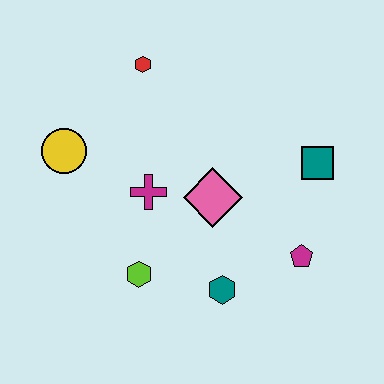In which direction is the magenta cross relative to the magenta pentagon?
The magenta cross is to the left of the magenta pentagon.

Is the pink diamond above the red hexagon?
No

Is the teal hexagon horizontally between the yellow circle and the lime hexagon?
No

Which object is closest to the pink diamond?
The magenta cross is closest to the pink diamond.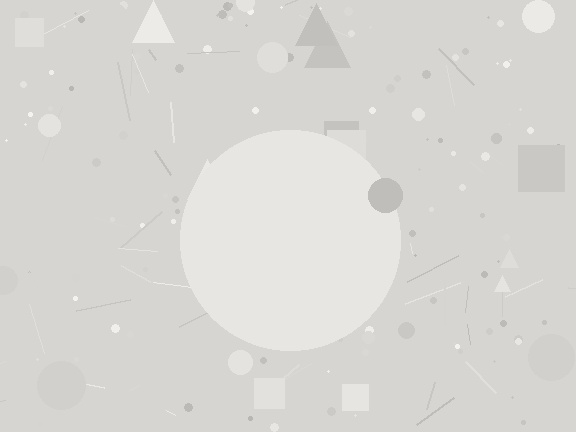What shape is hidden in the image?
A circle is hidden in the image.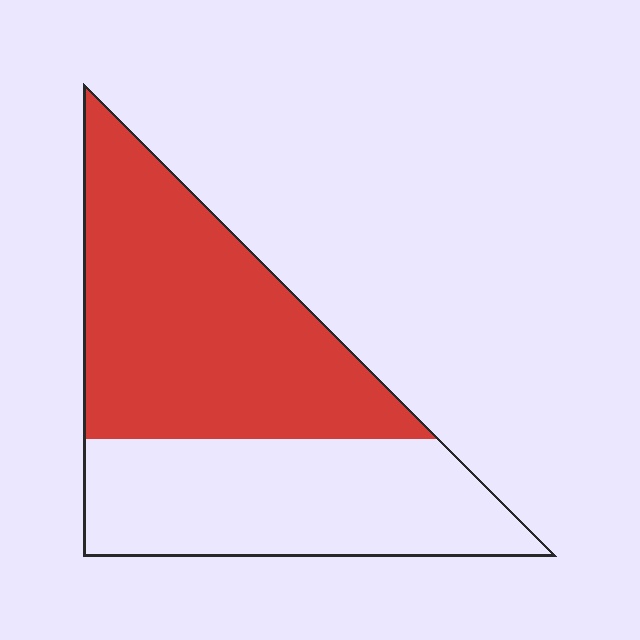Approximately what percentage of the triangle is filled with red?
Approximately 55%.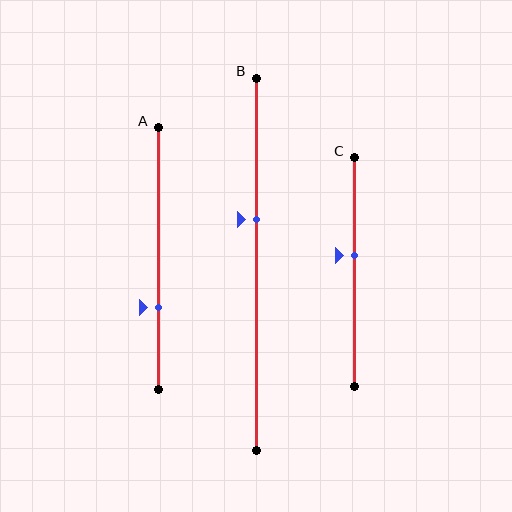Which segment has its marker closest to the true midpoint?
Segment C has its marker closest to the true midpoint.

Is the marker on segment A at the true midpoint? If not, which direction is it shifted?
No, the marker on segment A is shifted downward by about 19% of the segment length.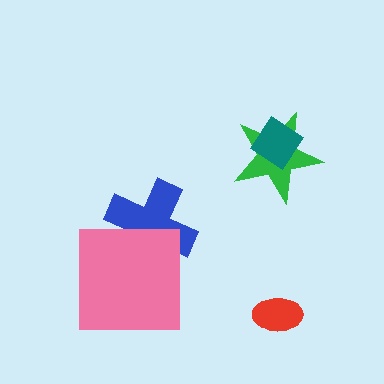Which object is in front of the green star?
The teal diamond is in front of the green star.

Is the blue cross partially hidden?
Yes, it is partially covered by another shape.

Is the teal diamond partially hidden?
No, no other shape covers it.